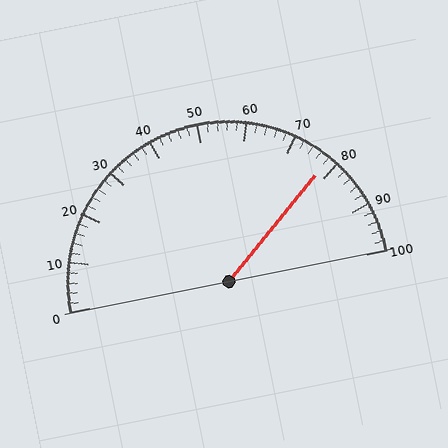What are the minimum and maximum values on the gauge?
The gauge ranges from 0 to 100.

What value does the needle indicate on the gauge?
The needle indicates approximately 78.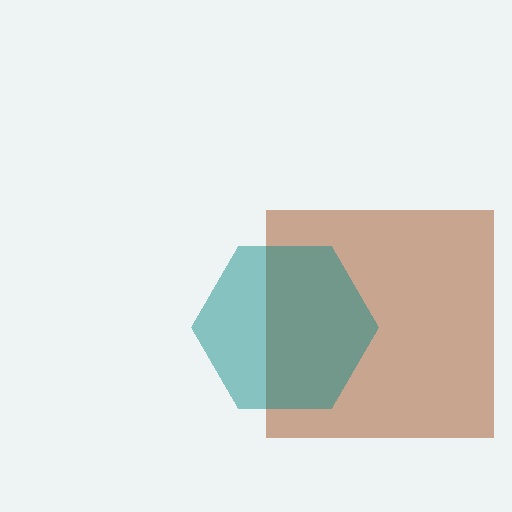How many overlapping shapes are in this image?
There are 2 overlapping shapes in the image.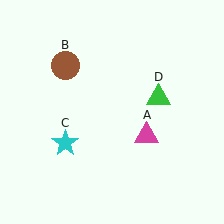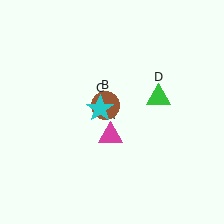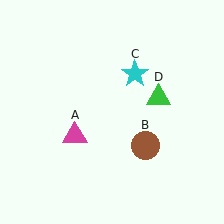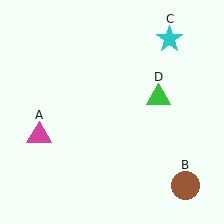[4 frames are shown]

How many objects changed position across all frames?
3 objects changed position: magenta triangle (object A), brown circle (object B), cyan star (object C).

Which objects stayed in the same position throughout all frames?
Green triangle (object D) remained stationary.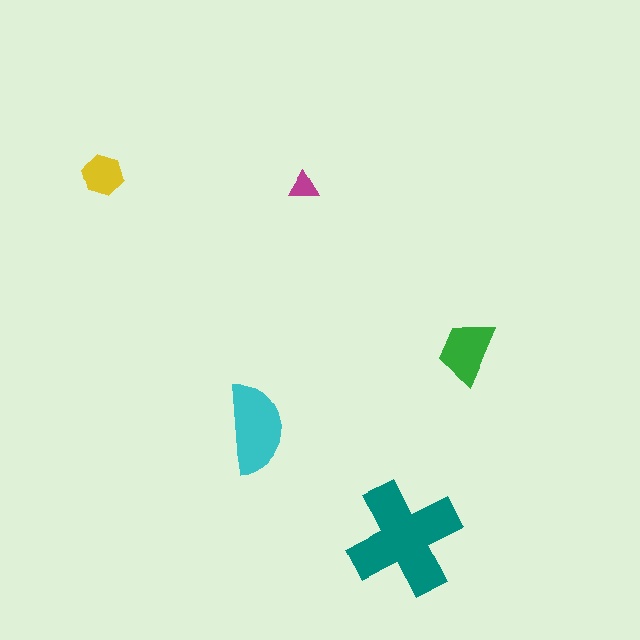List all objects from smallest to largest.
The magenta triangle, the yellow hexagon, the green trapezoid, the cyan semicircle, the teal cross.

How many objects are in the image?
There are 5 objects in the image.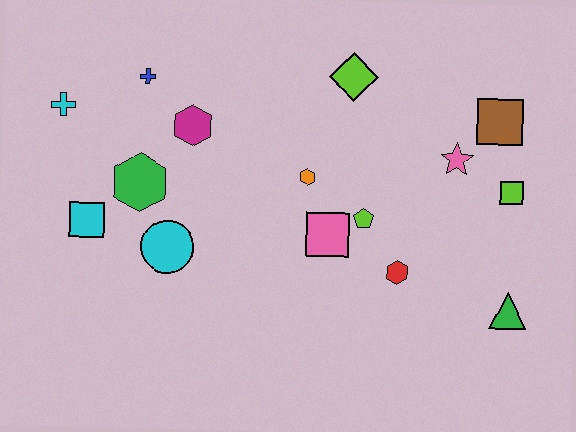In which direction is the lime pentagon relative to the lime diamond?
The lime pentagon is below the lime diamond.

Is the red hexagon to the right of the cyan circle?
Yes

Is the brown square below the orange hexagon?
No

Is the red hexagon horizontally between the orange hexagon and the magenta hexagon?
No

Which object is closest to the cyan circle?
The green hexagon is closest to the cyan circle.